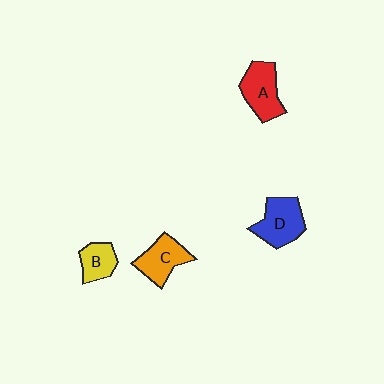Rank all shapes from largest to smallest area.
From largest to smallest: D (blue), A (red), C (orange), B (yellow).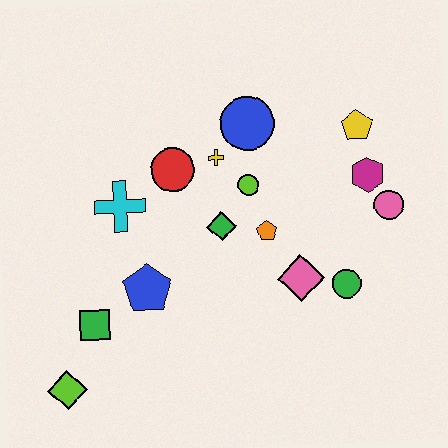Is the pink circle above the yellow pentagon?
No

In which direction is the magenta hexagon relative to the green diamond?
The magenta hexagon is to the right of the green diamond.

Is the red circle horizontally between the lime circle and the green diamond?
No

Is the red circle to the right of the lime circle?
No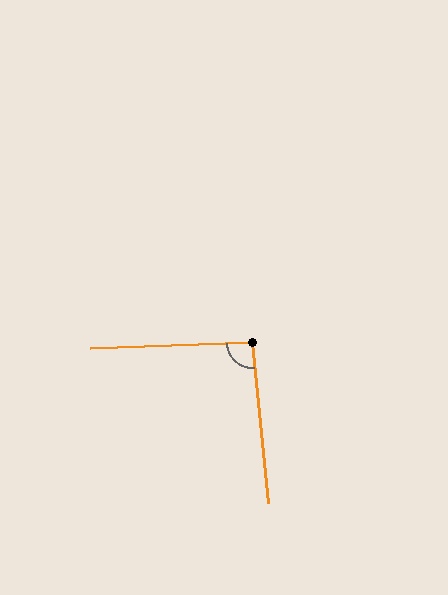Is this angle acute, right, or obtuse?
It is approximately a right angle.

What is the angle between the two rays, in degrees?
Approximately 94 degrees.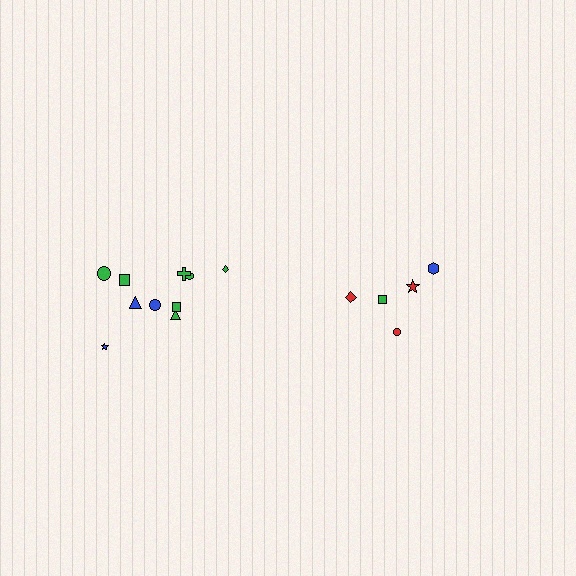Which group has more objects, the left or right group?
The left group.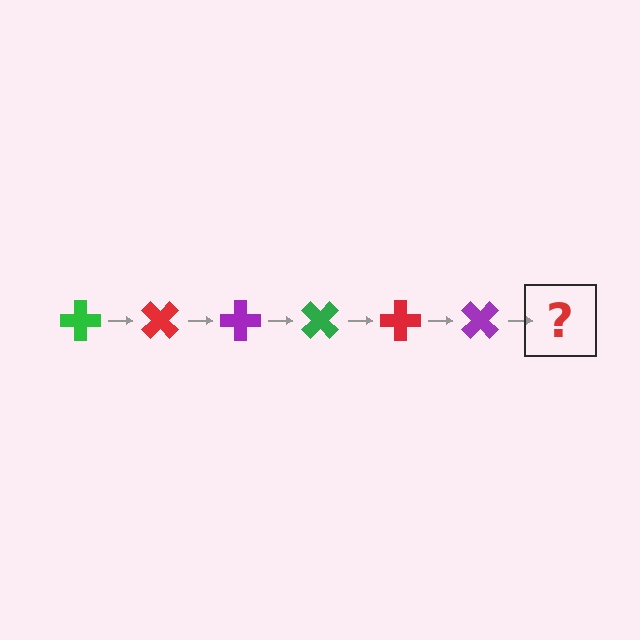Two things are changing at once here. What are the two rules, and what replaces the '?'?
The two rules are that it rotates 45 degrees each step and the color cycles through green, red, and purple. The '?' should be a green cross, rotated 270 degrees from the start.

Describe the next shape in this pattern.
It should be a green cross, rotated 270 degrees from the start.